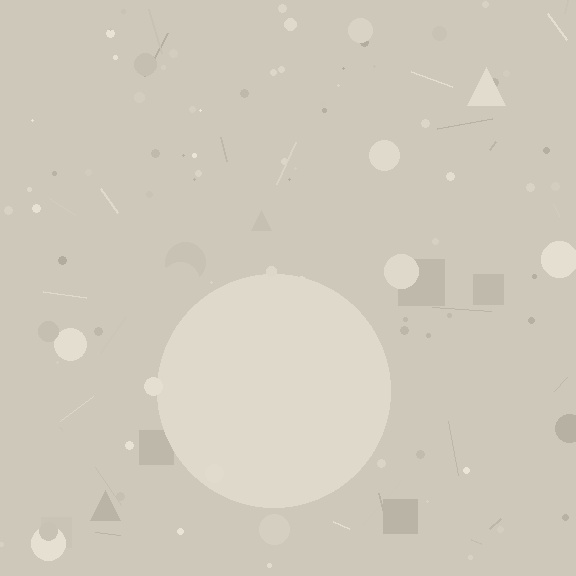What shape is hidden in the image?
A circle is hidden in the image.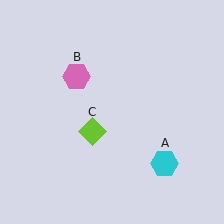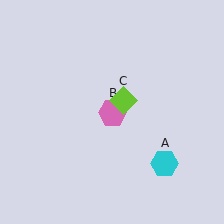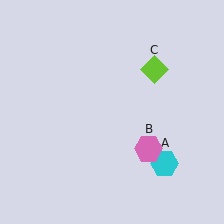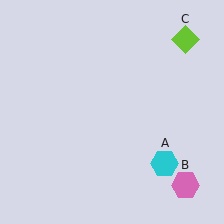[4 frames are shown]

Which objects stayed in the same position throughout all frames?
Cyan hexagon (object A) remained stationary.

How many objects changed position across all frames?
2 objects changed position: pink hexagon (object B), lime diamond (object C).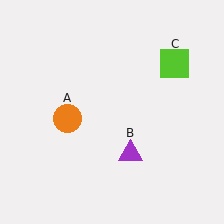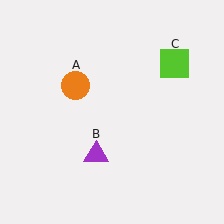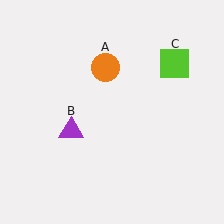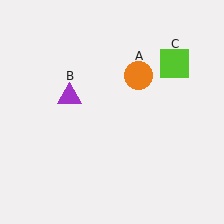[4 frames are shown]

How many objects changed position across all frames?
2 objects changed position: orange circle (object A), purple triangle (object B).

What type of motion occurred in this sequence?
The orange circle (object A), purple triangle (object B) rotated clockwise around the center of the scene.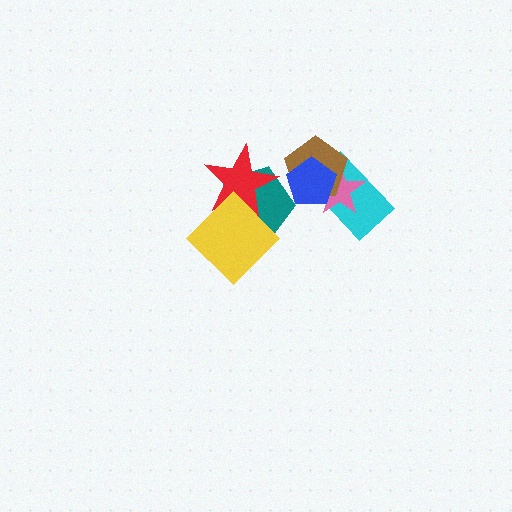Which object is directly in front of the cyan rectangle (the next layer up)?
The pink star is directly in front of the cyan rectangle.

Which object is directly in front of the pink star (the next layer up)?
The brown pentagon is directly in front of the pink star.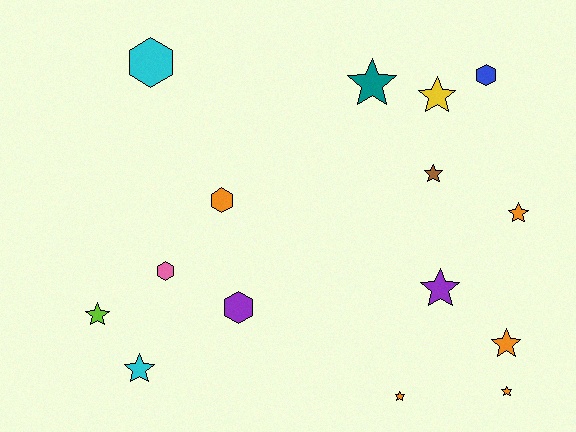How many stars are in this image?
There are 10 stars.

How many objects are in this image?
There are 15 objects.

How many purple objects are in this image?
There are 2 purple objects.